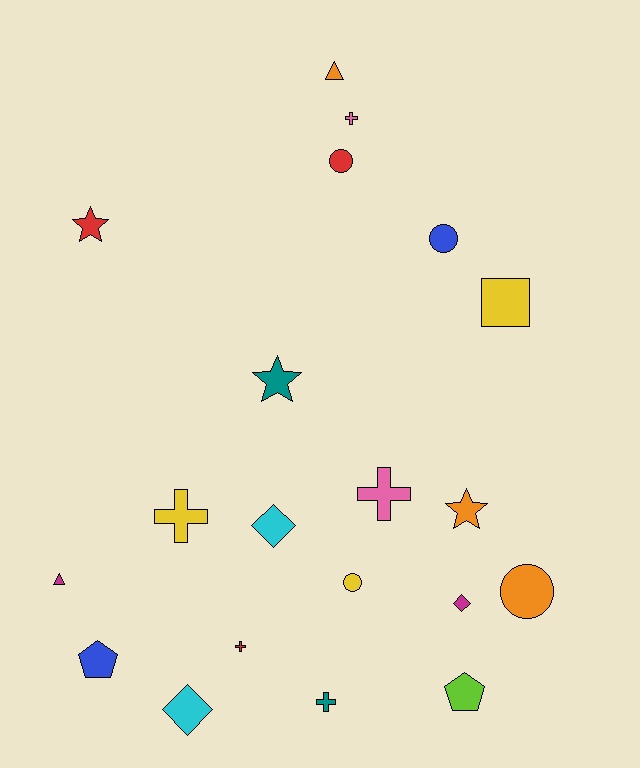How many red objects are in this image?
There are 3 red objects.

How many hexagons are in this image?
There are no hexagons.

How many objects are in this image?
There are 20 objects.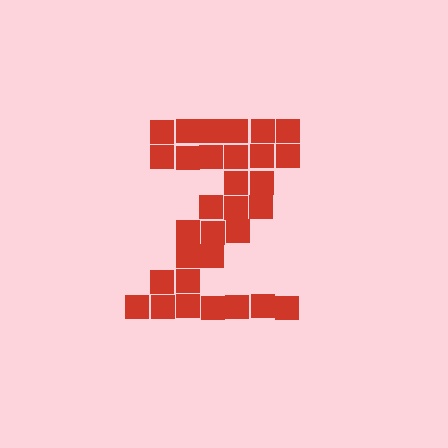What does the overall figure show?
The overall figure shows the letter Z.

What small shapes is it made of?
It is made of small squares.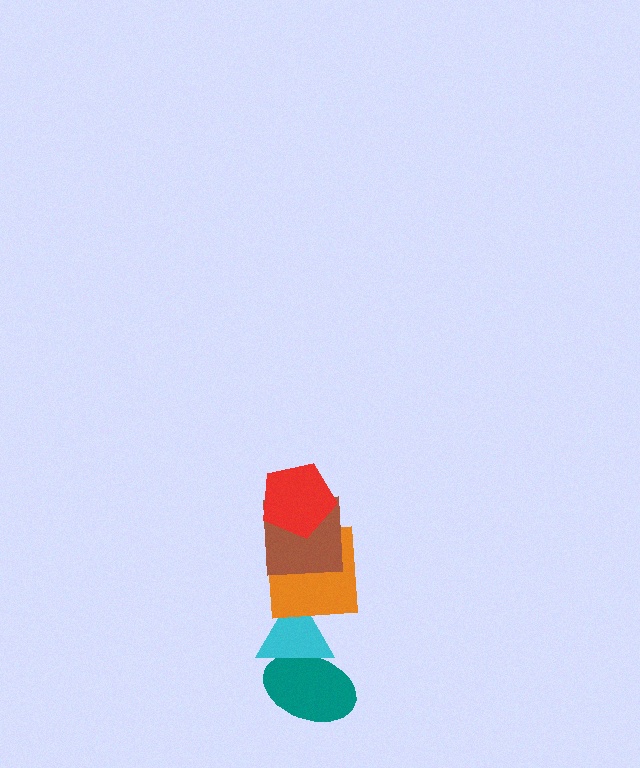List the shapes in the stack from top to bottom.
From top to bottom: the red pentagon, the brown square, the orange square, the cyan triangle, the teal ellipse.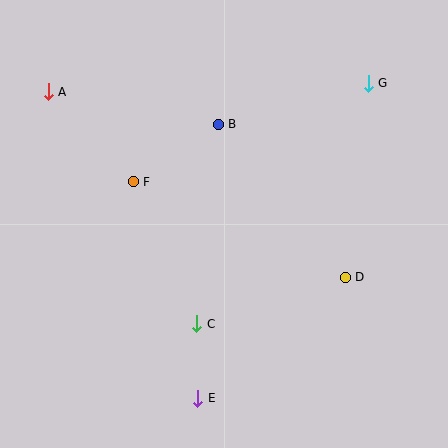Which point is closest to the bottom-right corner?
Point D is closest to the bottom-right corner.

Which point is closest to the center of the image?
Point B at (218, 124) is closest to the center.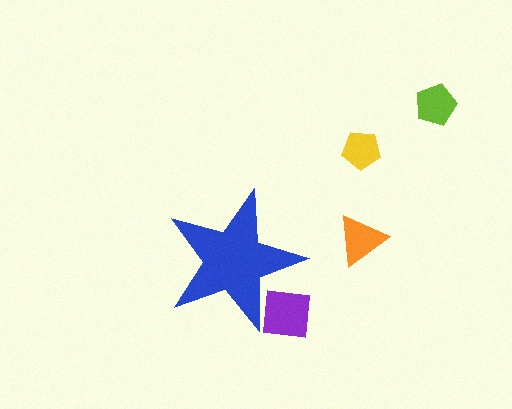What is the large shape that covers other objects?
A blue star.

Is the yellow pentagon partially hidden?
No, the yellow pentagon is fully visible.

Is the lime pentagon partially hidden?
No, the lime pentagon is fully visible.